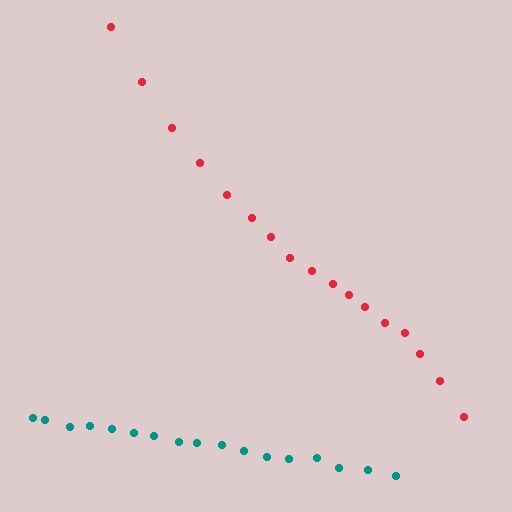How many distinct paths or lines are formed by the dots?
There are 2 distinct paths.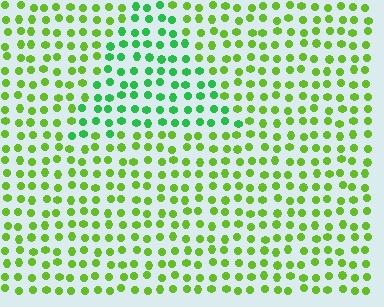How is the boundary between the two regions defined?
The boundary is defined purely by a slight shift in hue (about 37 degrees). Spacing, size, and orientation are identical on both sides.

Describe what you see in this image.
The image is filled with small lime elements in a uniform arrangement. A triangle-shaped region is visible where the elements are tinted to a slightly different hue, forming a subtle color boundary.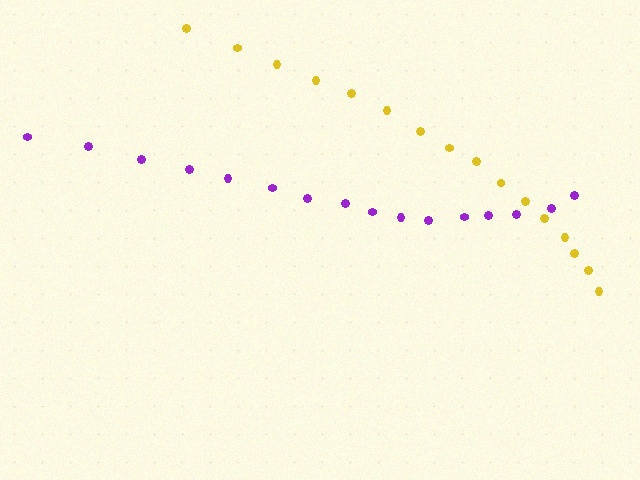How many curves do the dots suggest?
There are 2 distinct paths.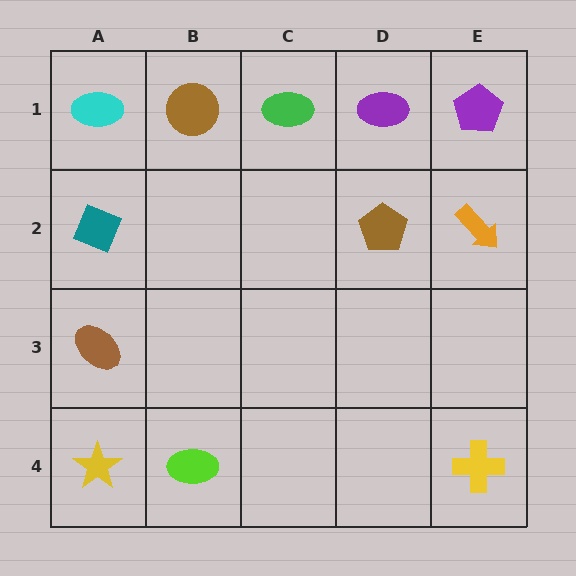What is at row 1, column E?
A purple pentagon.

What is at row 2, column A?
A teal diamond.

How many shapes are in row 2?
3 shapes.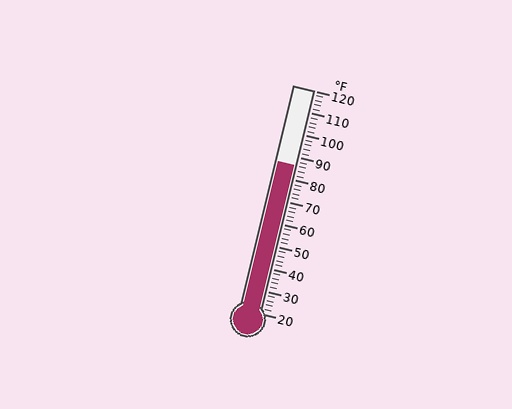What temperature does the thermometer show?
The thermometer shows approximately 86°F.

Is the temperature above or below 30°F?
The temperature is above 30°F.